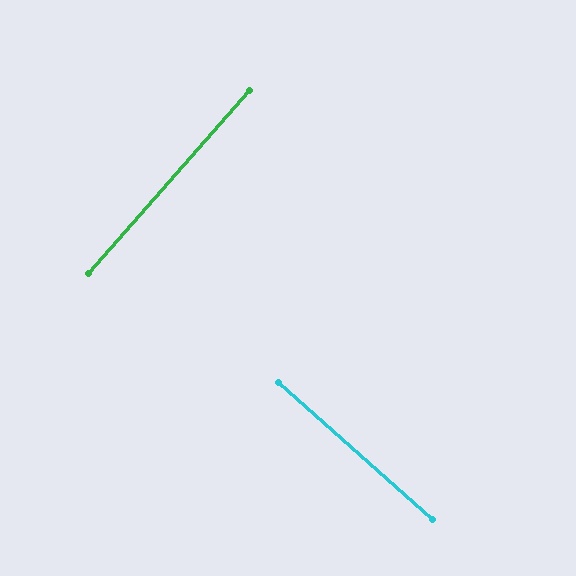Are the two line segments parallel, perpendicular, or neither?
Perpendicular — they meet at approximately 89°.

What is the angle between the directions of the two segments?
Approximately 89 degrees.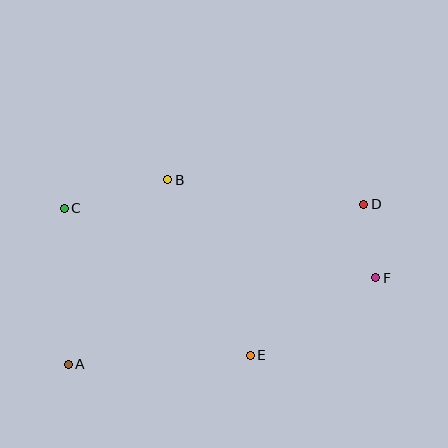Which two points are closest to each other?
Points D and F are closest to each other.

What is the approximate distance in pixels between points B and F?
The distance between B and F is approximately 229 pixels.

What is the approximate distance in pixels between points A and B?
The distance between A and B is approximately 210 pixels.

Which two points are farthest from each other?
Points A and D are farthest from each other.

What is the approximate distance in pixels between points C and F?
The distance between C and F is approximately 319 pixels.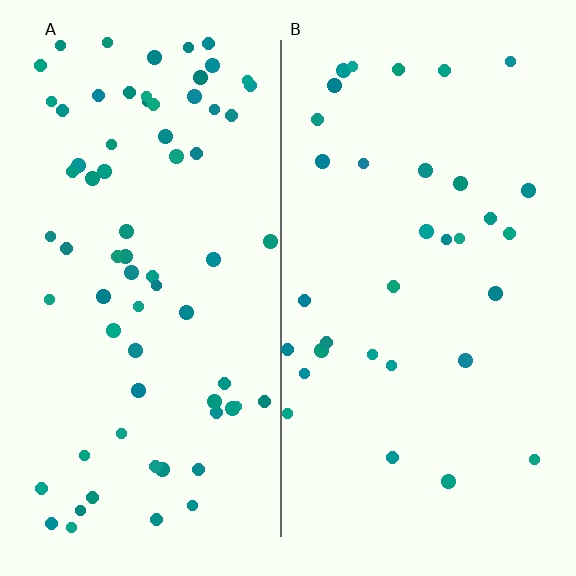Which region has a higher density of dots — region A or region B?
A (the left).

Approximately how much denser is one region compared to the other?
Approximately 2.2× — region A over region B.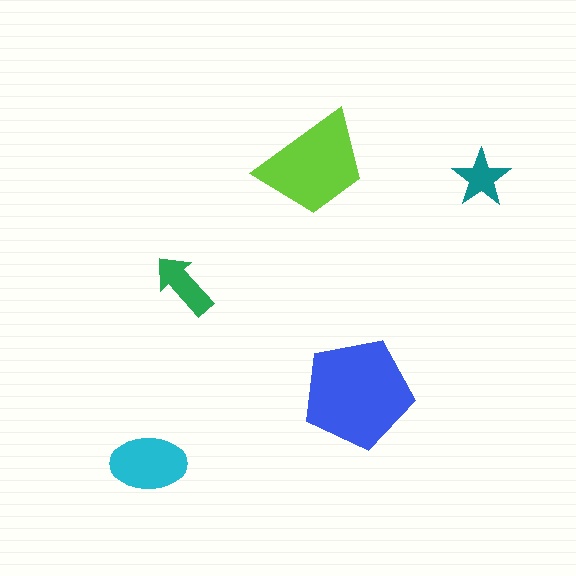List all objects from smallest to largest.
The teal star, the green arrow, the cyan ellipse, the lime trapezoid, the blue pentagon.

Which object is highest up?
The lime trapezoid is topmost.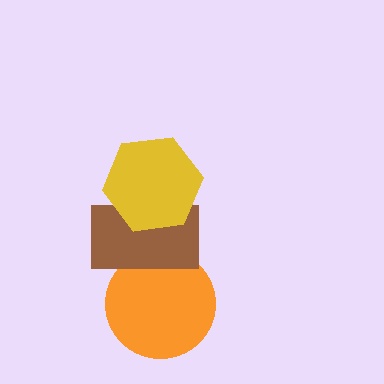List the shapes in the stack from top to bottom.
From top to bottom: the yellow hexagon, the brown rectangle, the orange circle.